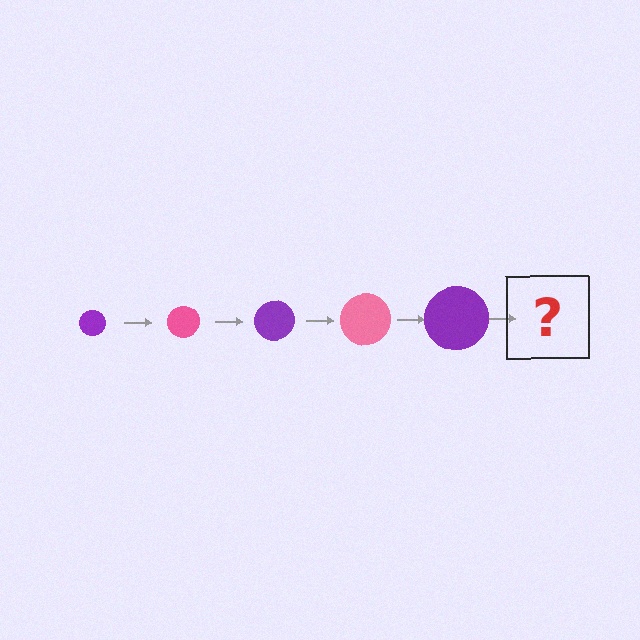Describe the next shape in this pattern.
It should be a pink circle, larger than the previous one.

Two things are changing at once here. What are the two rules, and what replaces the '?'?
The two rules are that the circle grows larger each step and the color cycles through purple and pink. The '?' should be a pink circle, larger than the previous one.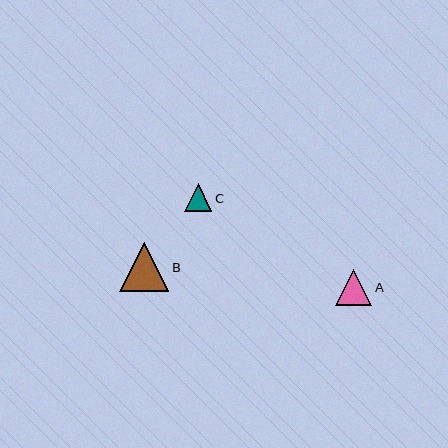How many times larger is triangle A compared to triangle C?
Triangle A is approximately 1.3 times the size of triangle C.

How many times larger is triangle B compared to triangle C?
Triangle B is approximately 1.8 times the size of triangle C.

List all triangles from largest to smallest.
From largest to smallest: B, A, C.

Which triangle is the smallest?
Triangle C is the smallest with a size of approximately 28 pixels.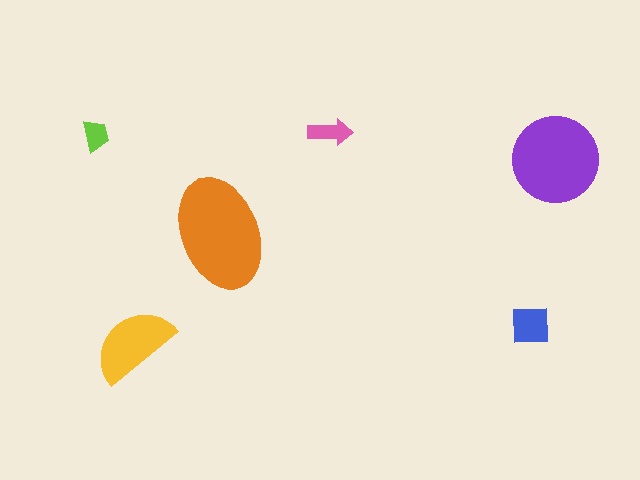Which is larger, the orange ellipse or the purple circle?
The orange ellipse.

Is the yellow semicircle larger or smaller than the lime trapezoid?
Larger.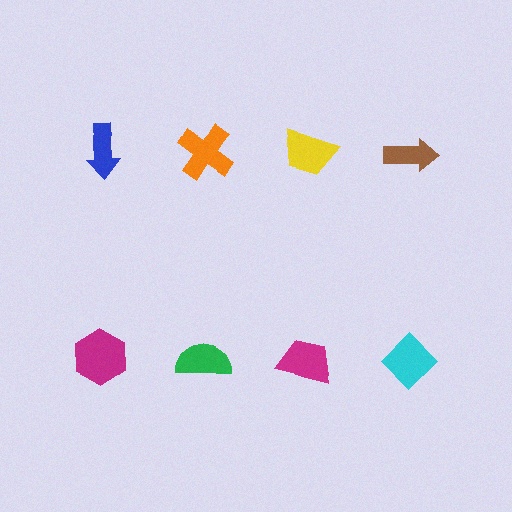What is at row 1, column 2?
An orange cross.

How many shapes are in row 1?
4 shapes.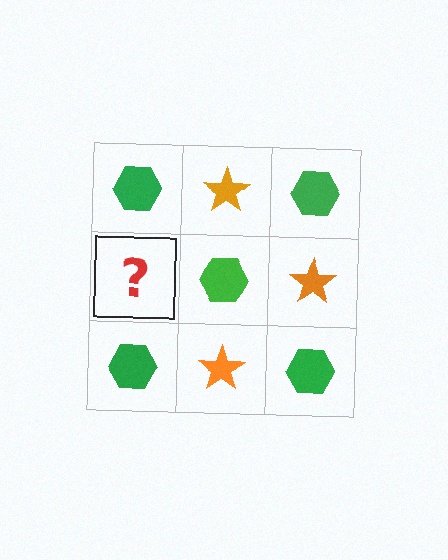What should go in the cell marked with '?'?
The missing cell should contain an orange star.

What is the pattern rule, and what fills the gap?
The rule is that it alternates green hexagon and orange star in a checkerboard pattern. The gap should be filled with an orange star.